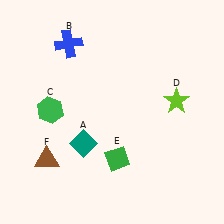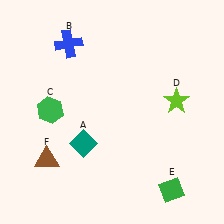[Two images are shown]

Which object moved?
The green diamond (E) moved right.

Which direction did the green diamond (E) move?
The green diamond (E) moved right.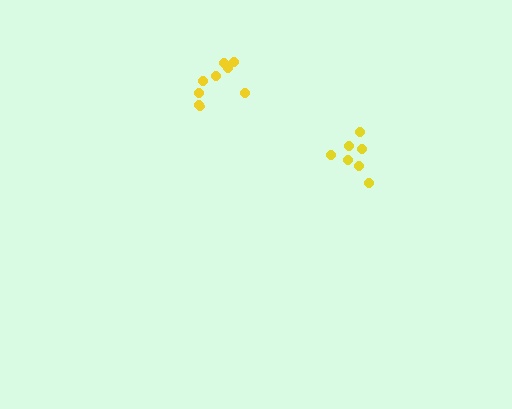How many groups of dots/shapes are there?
There are 2 groups.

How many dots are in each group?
Group 1: 7 dots, Group 2: 9 dots (16 total).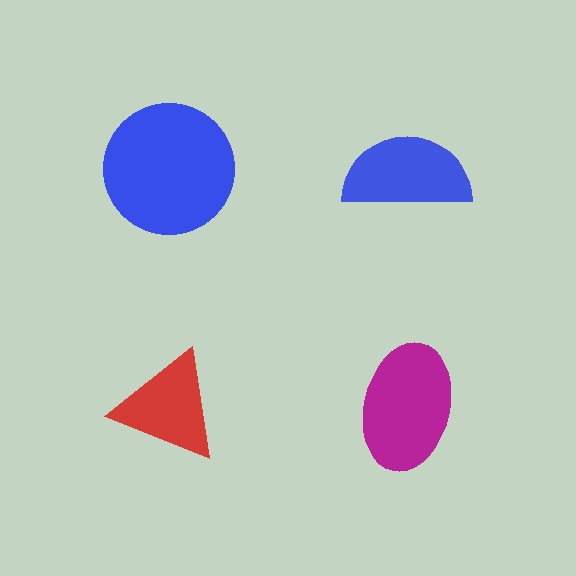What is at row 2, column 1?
A red triangle.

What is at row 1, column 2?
A blue semicircle.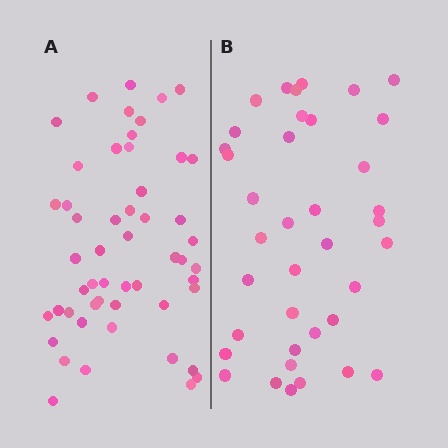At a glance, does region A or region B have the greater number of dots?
Region A (the left region) has more dots.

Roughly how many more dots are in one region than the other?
Region A has approximately 15 more dots than region B.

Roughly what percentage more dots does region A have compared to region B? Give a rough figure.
About 35% more.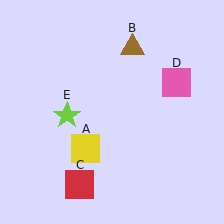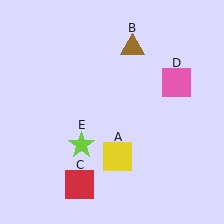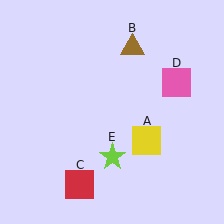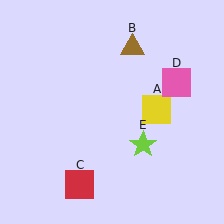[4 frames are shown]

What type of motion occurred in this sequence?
The yellow square (object A), lime star (object E) rotated counterclockwise around the center of the scene.